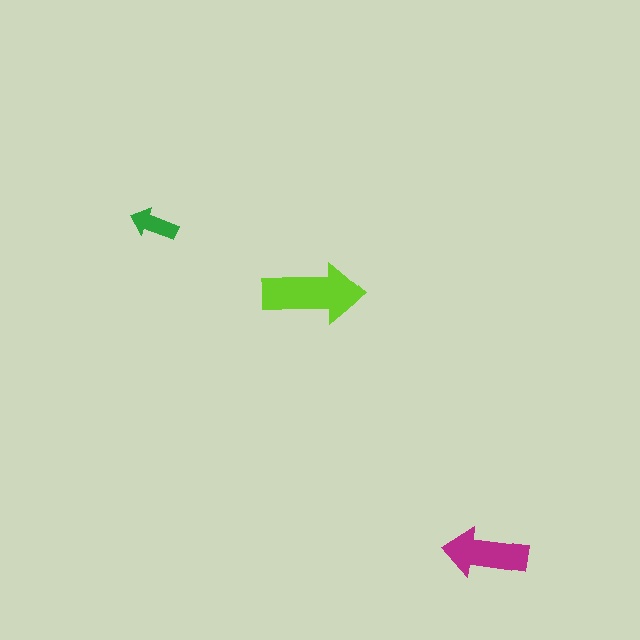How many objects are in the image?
There are 3 objects in the image.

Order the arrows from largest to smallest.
the lime one, the magenta one, the green one.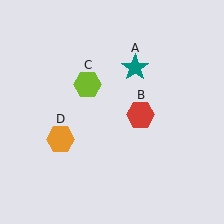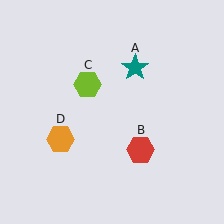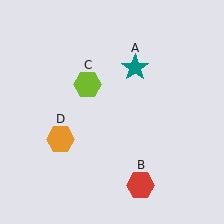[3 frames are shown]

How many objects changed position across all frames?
1 object changed position: red hexagon (object B).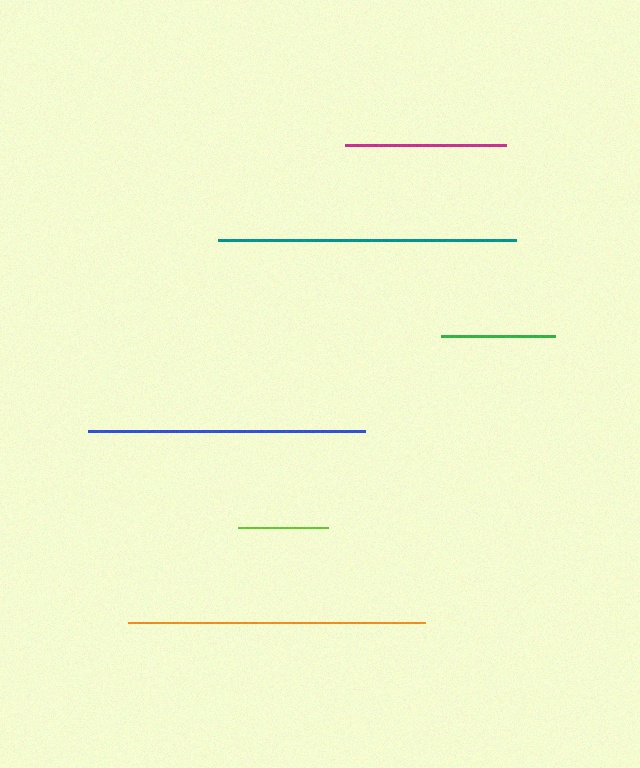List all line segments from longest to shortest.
From longest to shortest: orange, teal, blue, magenta, green, lime.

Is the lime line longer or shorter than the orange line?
The orange line is longer than the lime line.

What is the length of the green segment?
The green segment is approximately 114 pixels long.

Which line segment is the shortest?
The lime line is the shortest at approximately 91 pixels.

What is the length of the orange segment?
The orange segment is approximately 297 pixels long.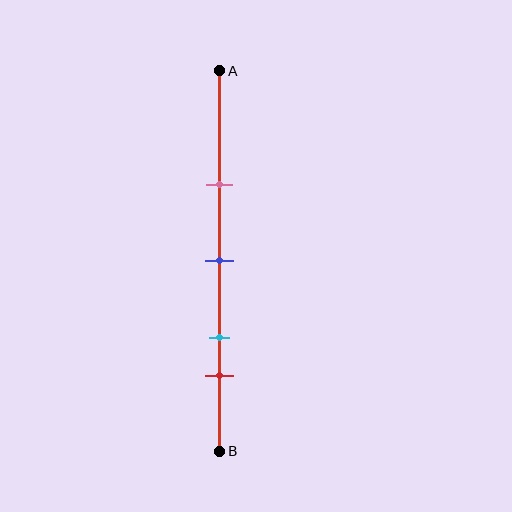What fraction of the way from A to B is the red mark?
The red mark is approximately 80% (0.8) of the way from A to B.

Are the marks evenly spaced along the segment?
No, the marks are not evenly spaced.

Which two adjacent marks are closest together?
The cyan and red marks are the closest adjacent pair.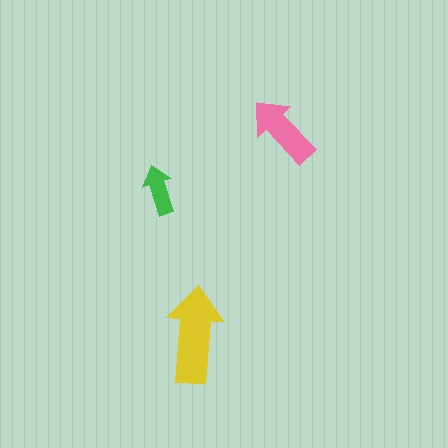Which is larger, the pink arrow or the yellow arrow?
The yellow one.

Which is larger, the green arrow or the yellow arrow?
The yellow one.